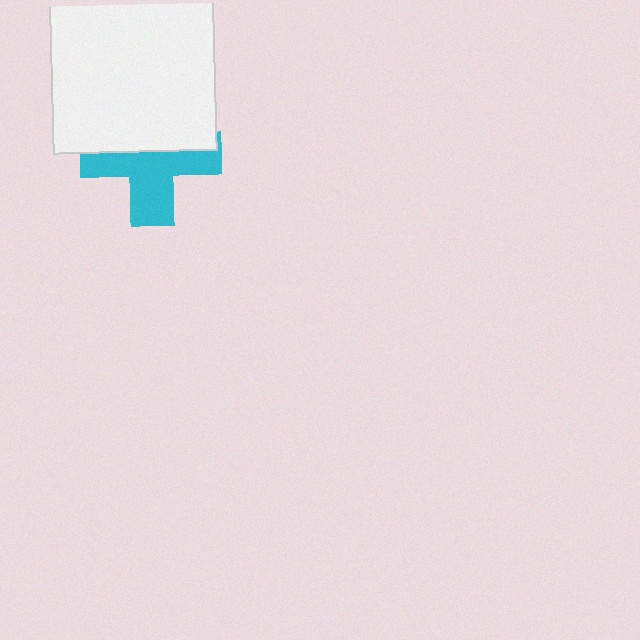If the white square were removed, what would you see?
You would see the complete cyan cross.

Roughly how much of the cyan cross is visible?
About half of it is visible (roughly 55%).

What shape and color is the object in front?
The object in front is a white square.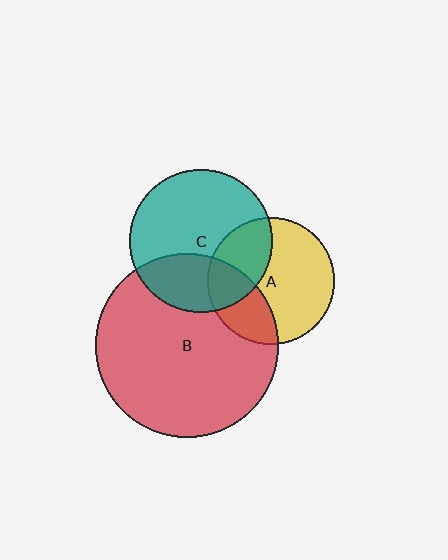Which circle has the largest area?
Circle B (red).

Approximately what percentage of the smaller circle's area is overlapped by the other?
Approximately 30%.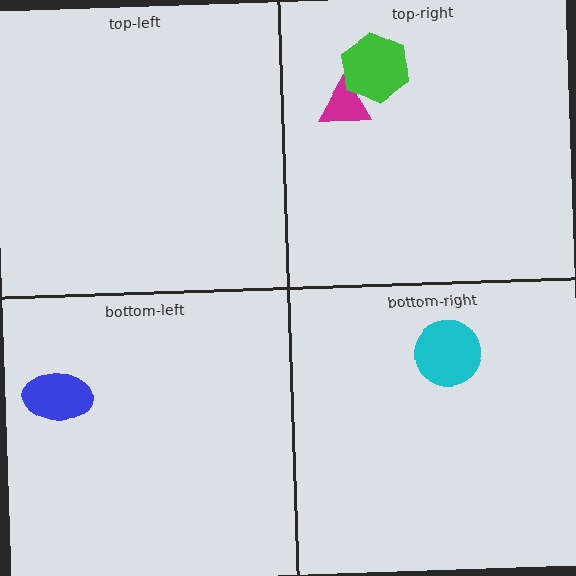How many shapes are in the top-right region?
2.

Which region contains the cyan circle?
The bottom-right region.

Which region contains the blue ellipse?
The bottom-left region.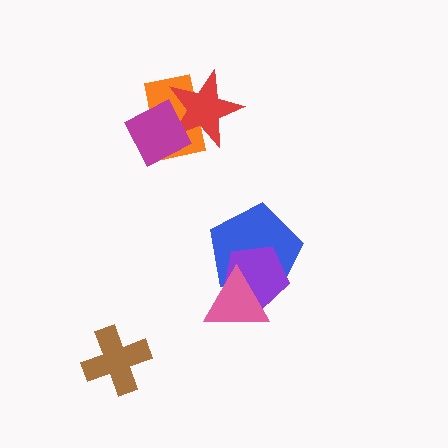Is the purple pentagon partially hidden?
Yes, it is partially covered by another shape.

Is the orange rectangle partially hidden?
Yes, it is partially covered by another shape.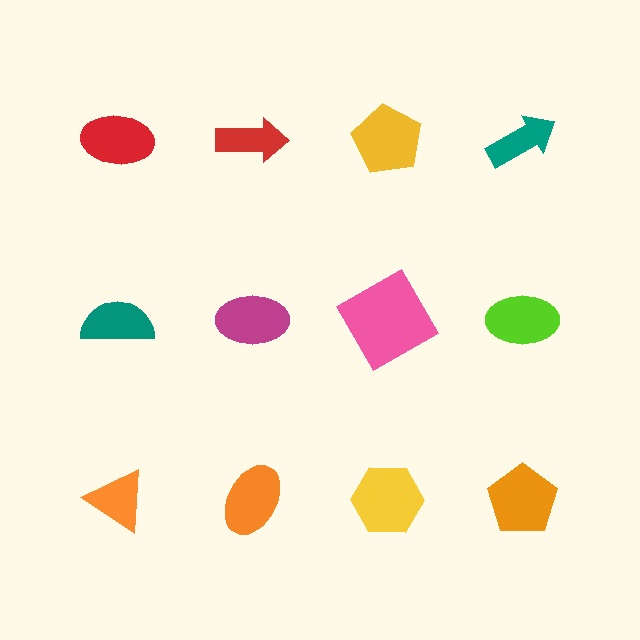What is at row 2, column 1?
A teal semicircle.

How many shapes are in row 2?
4 shapes.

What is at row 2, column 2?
A magenta ellipse.